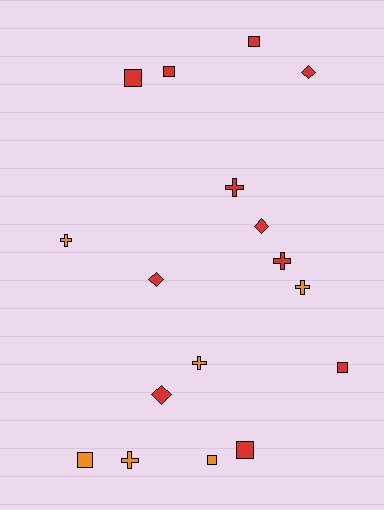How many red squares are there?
There are 5 red squares.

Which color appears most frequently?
Red, with 11 objects.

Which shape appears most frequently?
Square, with 7 objects.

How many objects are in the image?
There are 17 objects.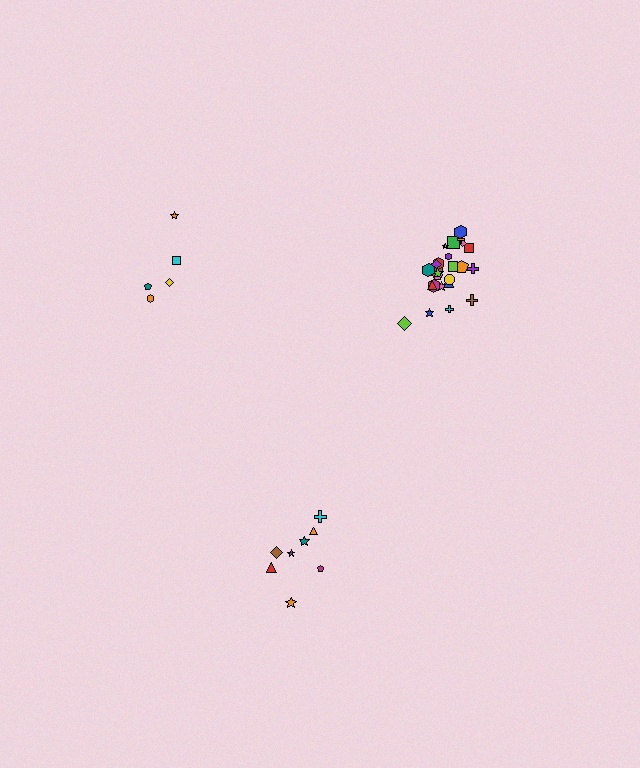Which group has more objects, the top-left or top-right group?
The top-right group.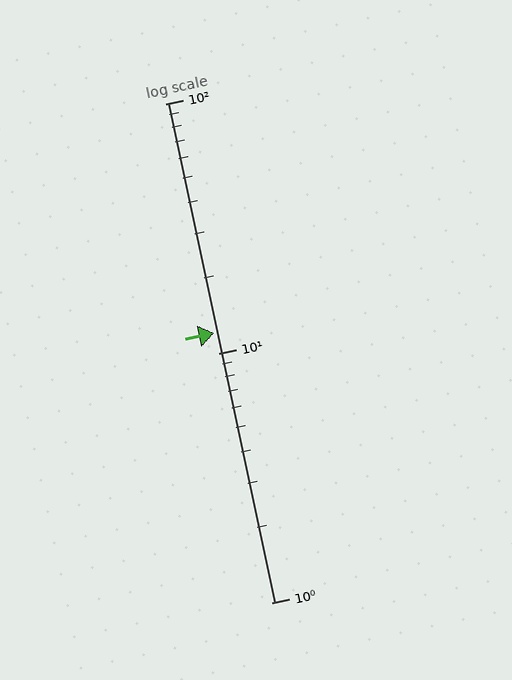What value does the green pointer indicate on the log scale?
The pointer indicates approximately 12.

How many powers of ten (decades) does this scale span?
The scale spans 2 decades, from 1 to 100.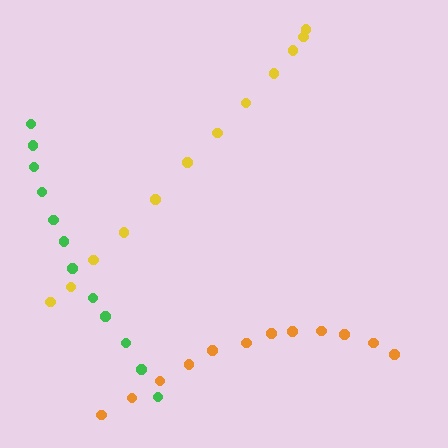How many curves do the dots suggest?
There are 3 distinct paths.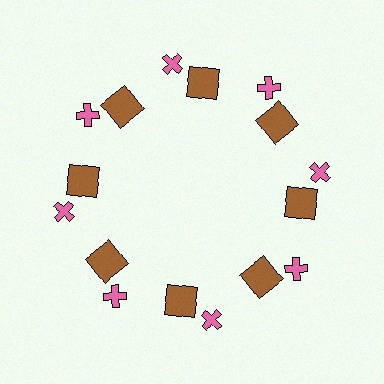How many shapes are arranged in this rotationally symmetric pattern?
There are 16 shapes, arranged in 8 groups of 2.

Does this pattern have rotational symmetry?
Yes, this pattern has 8-fold rotational symmetry. It looks the same after rotating 45 degrees around the center.